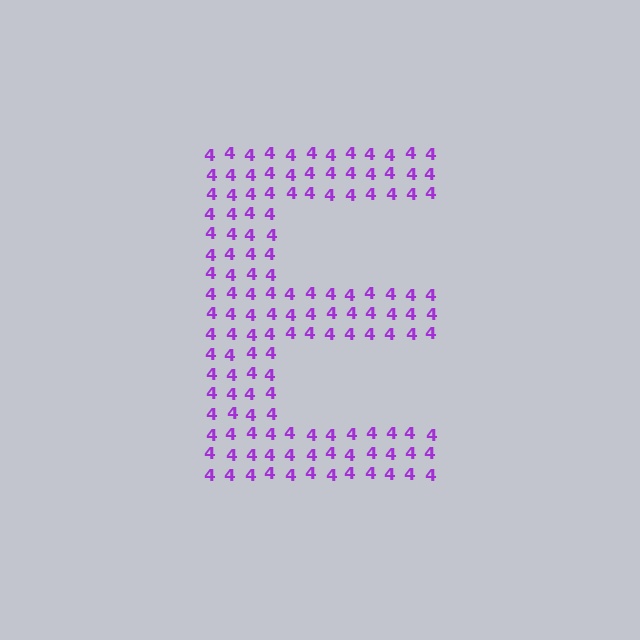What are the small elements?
The small elements are digit 4's.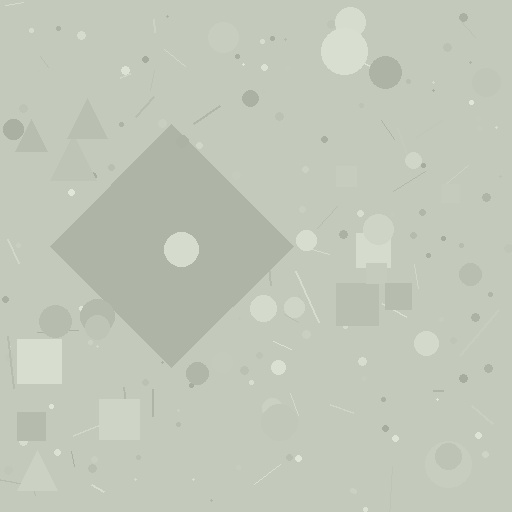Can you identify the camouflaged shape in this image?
The camouflaged shape is a diamond.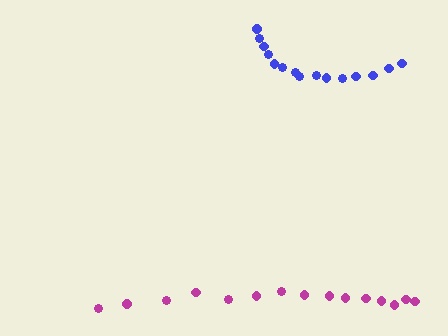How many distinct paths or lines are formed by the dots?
There are 2 distinct paths.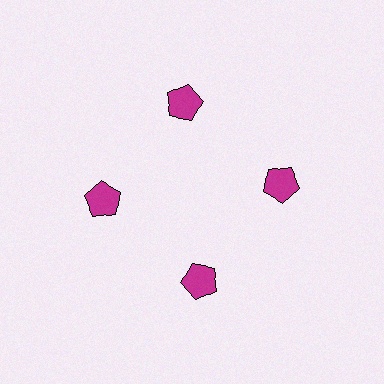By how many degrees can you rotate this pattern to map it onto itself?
The pattern maps onto itself every 90 degrees of rotation.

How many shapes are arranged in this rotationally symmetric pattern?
There are 4 shapes, arranged in 4 groups of 1.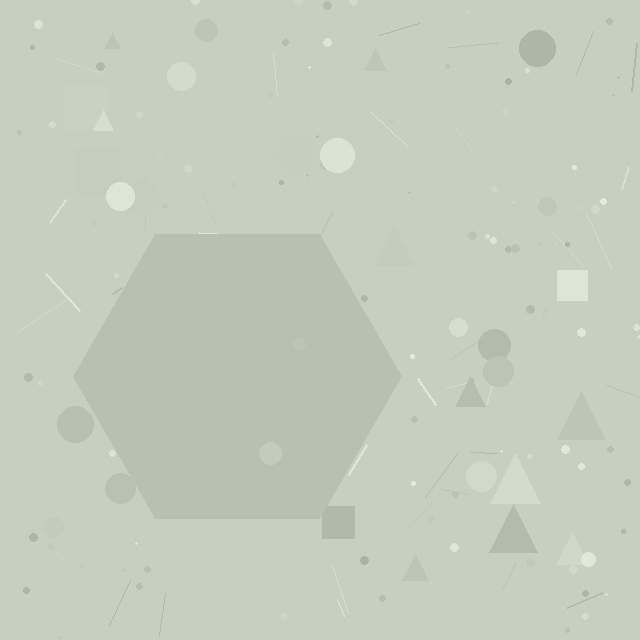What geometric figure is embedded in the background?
A hexagon is embedded in the background.